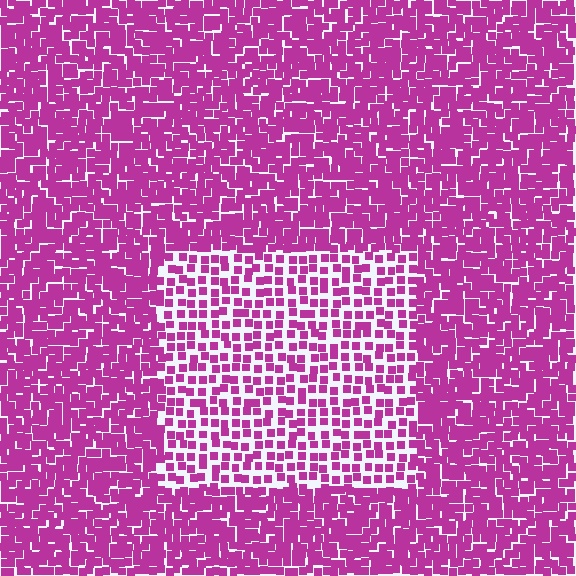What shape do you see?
I see a rectangle.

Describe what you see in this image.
The image contains small magenta elements arranged at two different densities. A rectangle-shaped region is visible where the elements are less densely packed than the surrounding area.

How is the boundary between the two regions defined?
The boundary is defined by a change in element density (approximately 2.0x ratio). All elements are the same color, size, and shape.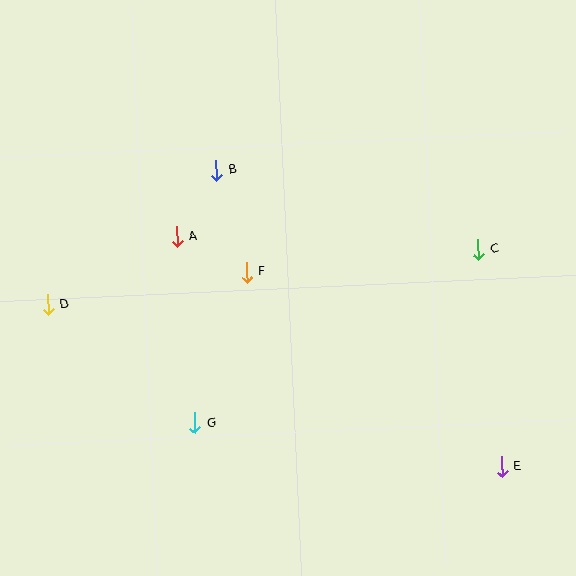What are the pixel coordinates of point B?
Point B is at (217, 170).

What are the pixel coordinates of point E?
Point E is at (502, 467).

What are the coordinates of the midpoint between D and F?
The midpoint between D and F is at (147, 288).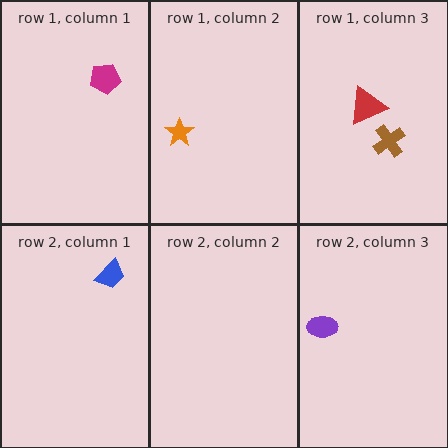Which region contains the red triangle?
The row 1, column 3 region.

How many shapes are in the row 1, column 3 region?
2.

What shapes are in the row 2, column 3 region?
The purple ellipse.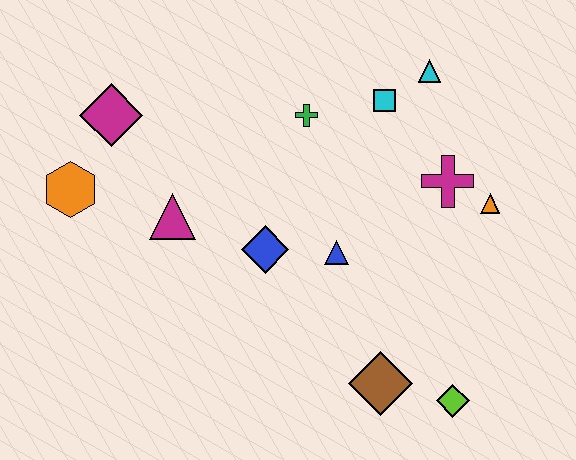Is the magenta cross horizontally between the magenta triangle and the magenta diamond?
No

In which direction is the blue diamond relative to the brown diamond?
The blue diamond is above the brown diamond.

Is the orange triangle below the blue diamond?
No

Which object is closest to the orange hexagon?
The magenta diamond is closest to the orange hexagon.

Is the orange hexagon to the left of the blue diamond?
Yes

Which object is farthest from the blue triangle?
The orange hexagon is farthest from the blue triangle.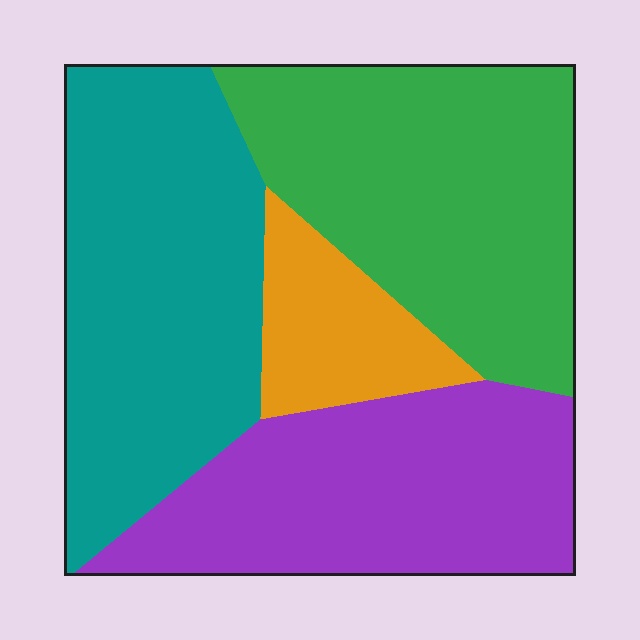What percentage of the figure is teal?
Teal covers about 30% of the figure.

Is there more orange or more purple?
Purple.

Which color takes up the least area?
Orange, at roughly 10%.